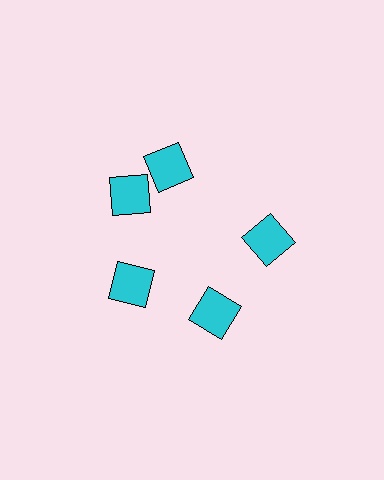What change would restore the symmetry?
The symmetry would be restored by rotating it back into even spacing with its neighbors so that all 5 squares sit at equal angles and equal distance from the center.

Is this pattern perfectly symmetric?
No. The 5 cyan squares are arranged in a ring, but one element near the 1 o'clock position is rotated out of alignment along the ring, breaking the 5-fold rotational symmetry.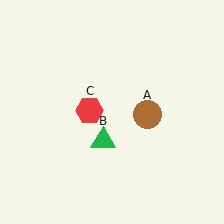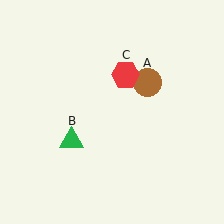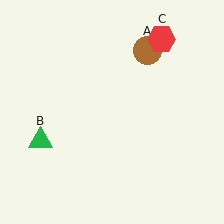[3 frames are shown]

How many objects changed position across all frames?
3 objects changed position: brown circle (object A), green triangle (object B), red hexagon (object C).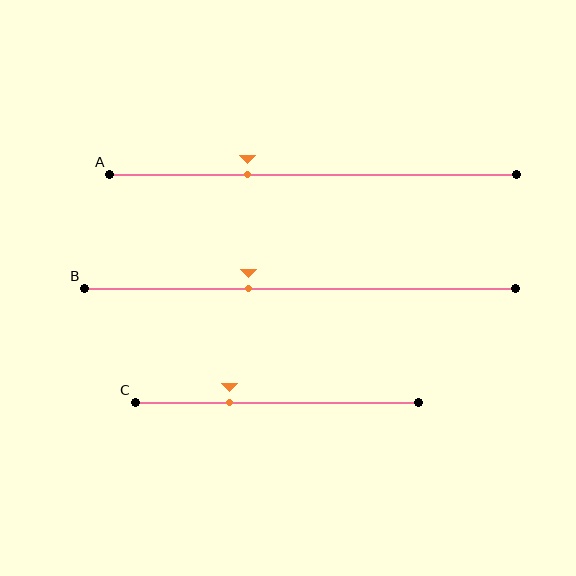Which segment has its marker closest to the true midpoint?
Segment B has its marker closest to the true midpoint.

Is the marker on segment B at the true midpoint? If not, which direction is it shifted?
No, the marker on segment B is shifted to the left by about 12% of the segment length.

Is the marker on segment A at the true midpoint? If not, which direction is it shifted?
No, the marker on segment A is shifted to the left by about 16% of the segment length.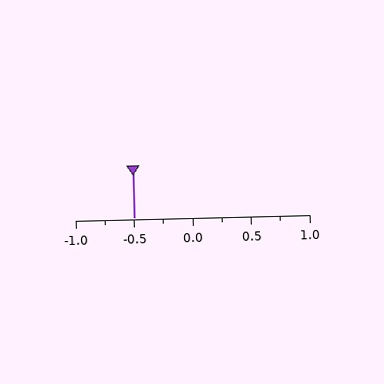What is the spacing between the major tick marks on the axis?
The major ticks are spaced 0.5 apart.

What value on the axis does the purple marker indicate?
The marker indicates approximately -0.5.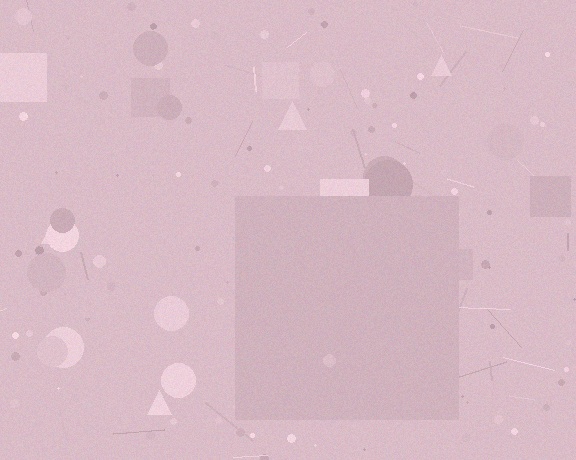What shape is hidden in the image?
A square is hidden in the image.